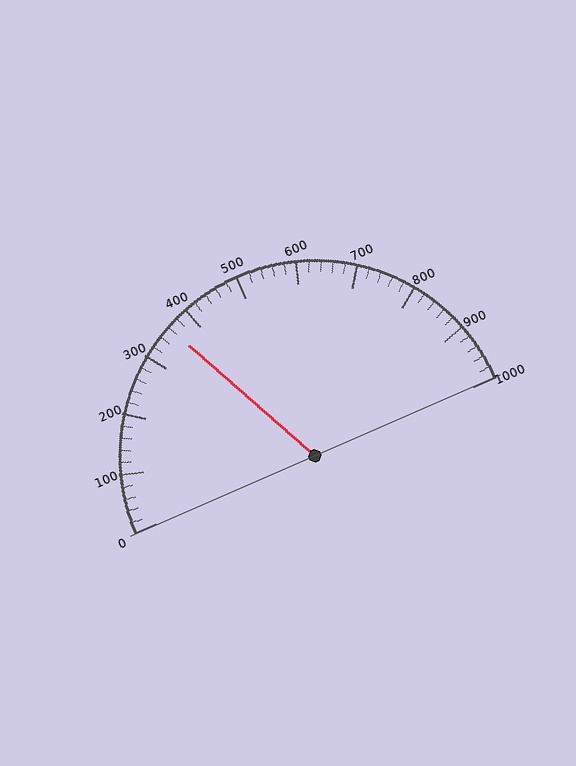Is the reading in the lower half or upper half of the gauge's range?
The reading is in the lower half of the range (0 to 1000).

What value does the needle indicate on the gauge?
The needle indicates approximately 360.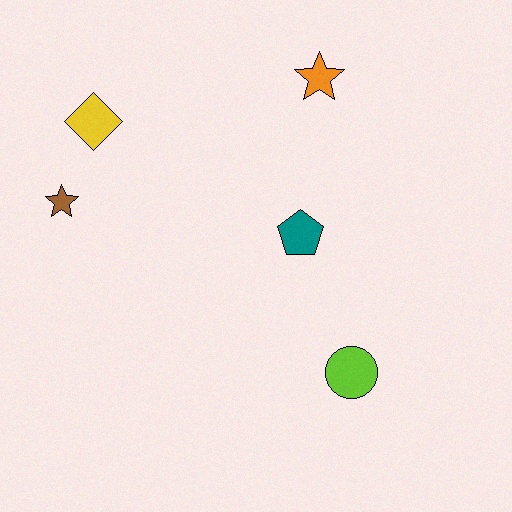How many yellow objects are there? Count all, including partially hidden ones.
There is 1 yellow object.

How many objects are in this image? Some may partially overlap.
There are 5 objects.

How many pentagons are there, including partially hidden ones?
There is 1 pentagon.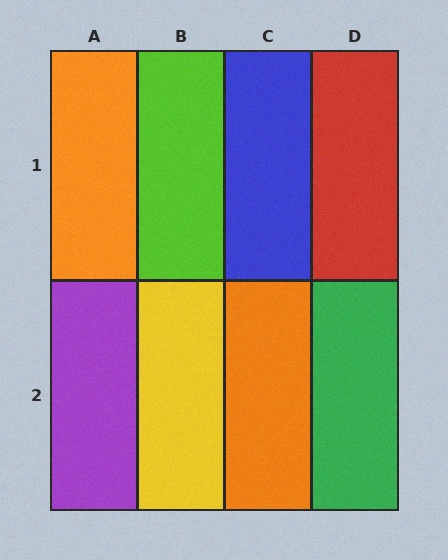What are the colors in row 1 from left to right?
Orange, lime, blue, red.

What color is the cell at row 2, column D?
Green.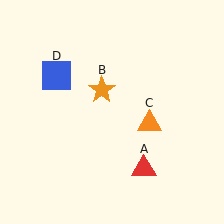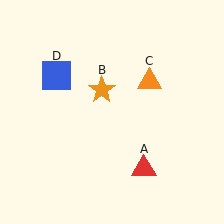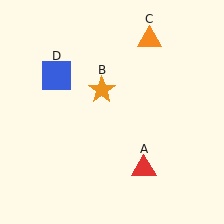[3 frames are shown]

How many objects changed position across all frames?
1 object changed position: orange triangle (object C).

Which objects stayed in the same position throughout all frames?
Red triangle (object A) and orange star (object B) and blue square (object D) remained stationary.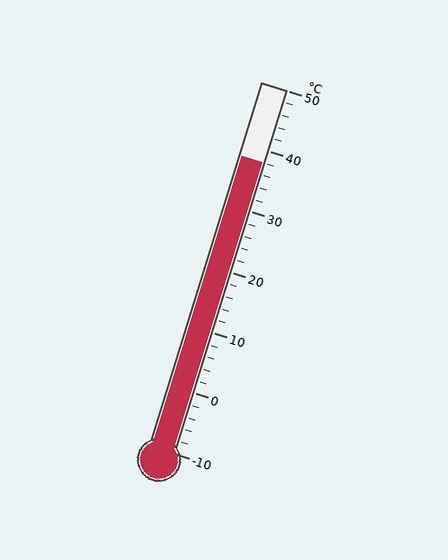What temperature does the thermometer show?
The thermometer shows approximately 38°C.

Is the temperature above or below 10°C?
The temperature is above 10°C.